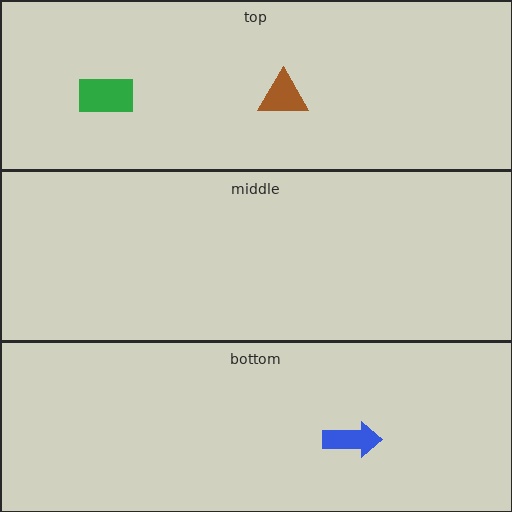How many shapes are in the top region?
2.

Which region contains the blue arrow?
The bottom region.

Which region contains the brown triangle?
The top region.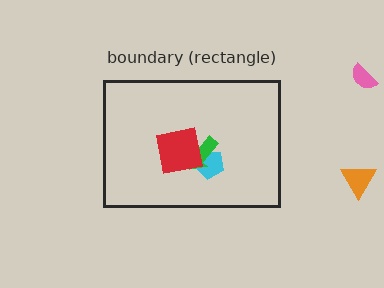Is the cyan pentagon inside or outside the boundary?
Inside.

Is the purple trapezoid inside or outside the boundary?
Inside.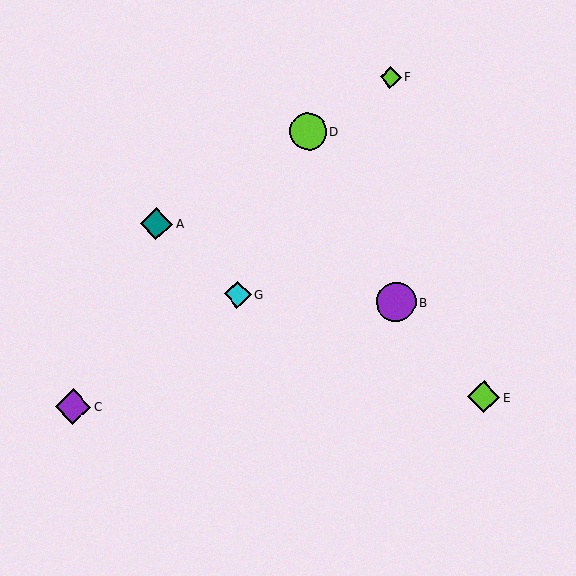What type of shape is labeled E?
Shape E is a lime diamond.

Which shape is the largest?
The purple circle (labeled B) is the largest.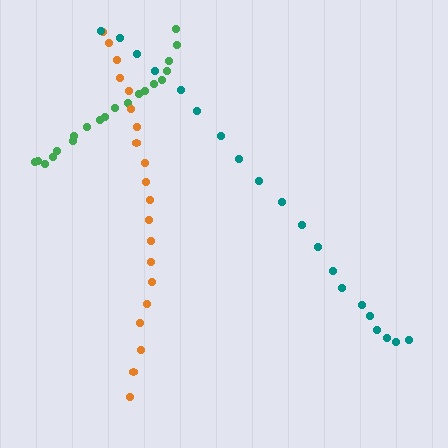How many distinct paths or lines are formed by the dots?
There are 3 distinct paths.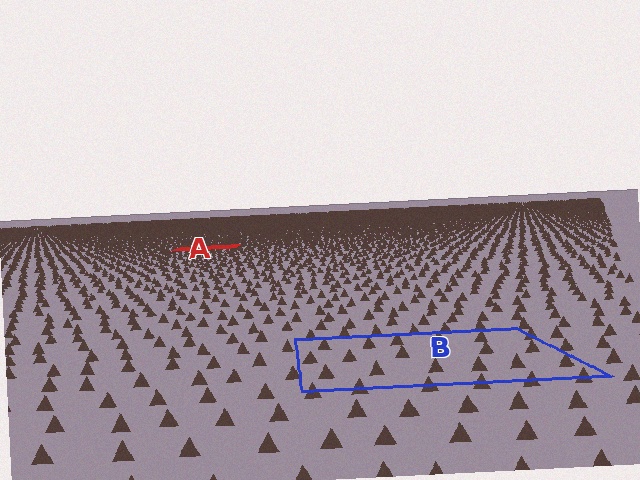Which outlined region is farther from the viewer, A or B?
Region A is farther from the viewer — the texture elements inside it appear smaller and more densely packed.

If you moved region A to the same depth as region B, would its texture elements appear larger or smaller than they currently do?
They would appear larger. At a closer depth, the same texture elements are projected at a bigger on-screen size.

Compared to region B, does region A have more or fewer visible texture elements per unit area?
Region A has more texture elements per unit area — they are packed more densely because it is farther away.